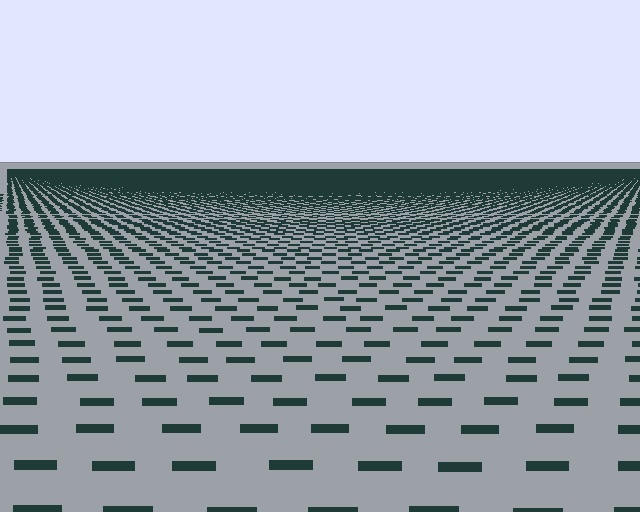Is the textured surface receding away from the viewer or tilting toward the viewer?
The surface is receding away from the viewer. Texture elements get smaller and denser toward the top.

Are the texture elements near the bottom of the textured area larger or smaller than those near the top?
Larger. Near the bottom, elements are closer to the viewer and appear at a bigger on-screen size.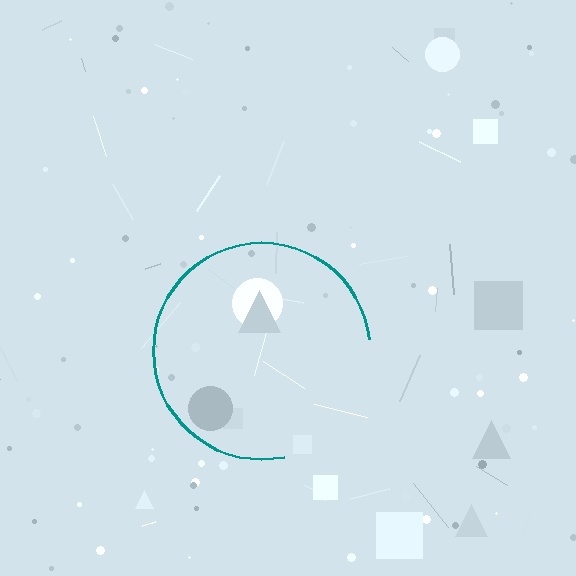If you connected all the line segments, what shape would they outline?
They would outline a circle.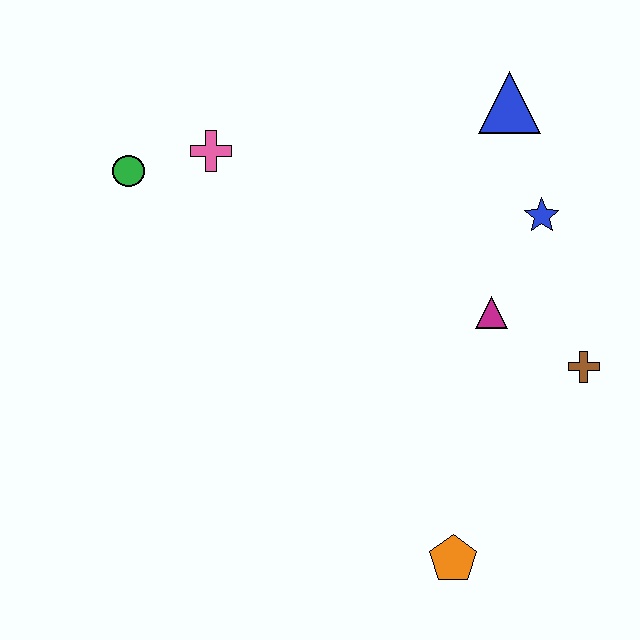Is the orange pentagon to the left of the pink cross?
No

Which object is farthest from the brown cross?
The green circle is farthest from the brown cross.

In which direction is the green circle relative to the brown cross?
The green circle is to the left of the brown cross.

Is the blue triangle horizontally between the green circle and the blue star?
Yes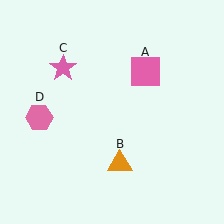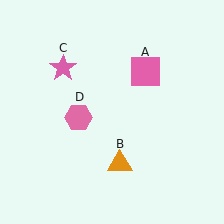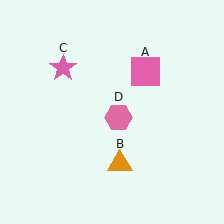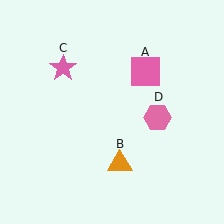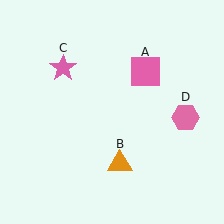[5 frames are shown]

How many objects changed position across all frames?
1 object changed position: pink hexagon (object D).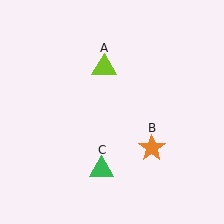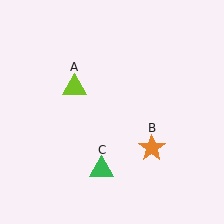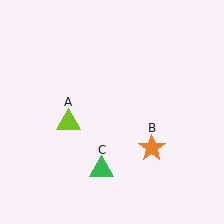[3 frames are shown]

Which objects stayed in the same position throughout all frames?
Orange star (object B) and green triangle (object C) remained stationary.